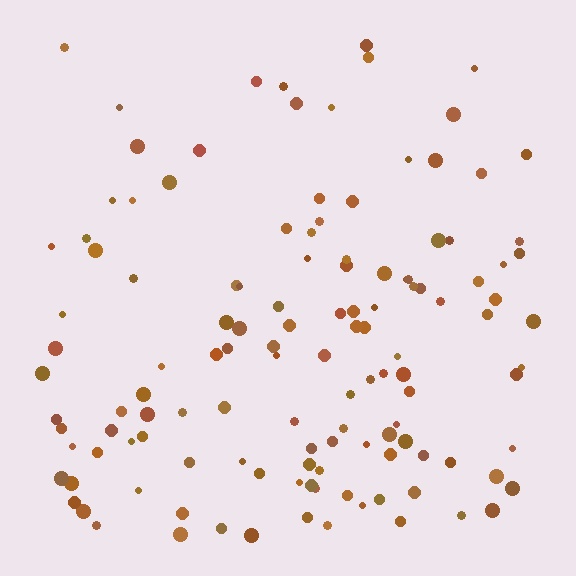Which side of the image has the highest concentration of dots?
The bottom.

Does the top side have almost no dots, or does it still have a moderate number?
Still a moderate number, just noticeably fewer than the bottom.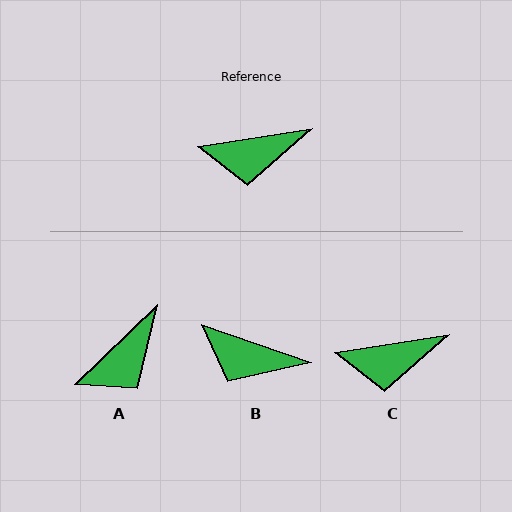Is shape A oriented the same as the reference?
No, it is off by about 35 degrees.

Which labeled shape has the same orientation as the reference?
C.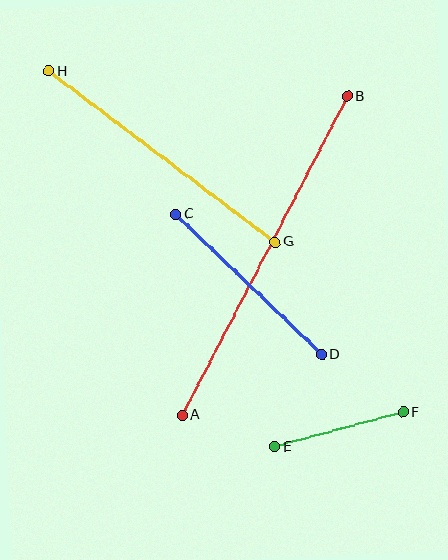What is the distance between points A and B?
The distance is approximately 359 pixels.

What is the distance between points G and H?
The distance is approximately 284 pixels.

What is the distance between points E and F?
The distance is approximately 133 pixels.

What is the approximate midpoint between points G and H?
The midpoint is at approximately (162, 157) pixels.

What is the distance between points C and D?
The distance is approximately 202 pixels.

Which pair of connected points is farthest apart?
Points A and B are farthest apart.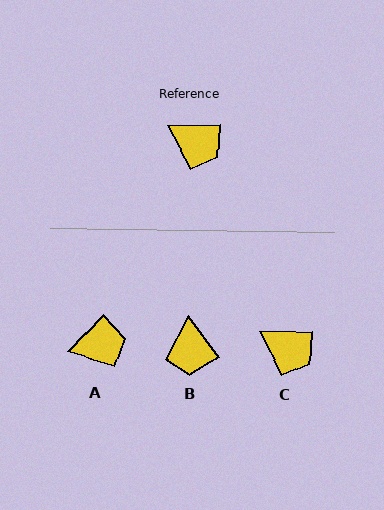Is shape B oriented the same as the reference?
No, it is off by about 55 degrees.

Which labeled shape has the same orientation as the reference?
C.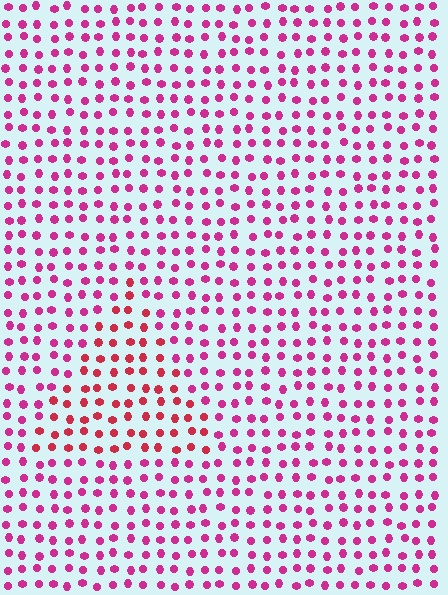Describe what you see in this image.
The image is filled with small magenta elements in a uniform arrangement. A triangle-shaped region is visible where the elements are tinted to a slightly different hue, forming a subtle color boundary.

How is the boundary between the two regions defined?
The boundary is defined purely by a slight shift in hue (about 27 degrees). Spacing, size, and orientation are identical on both sides.